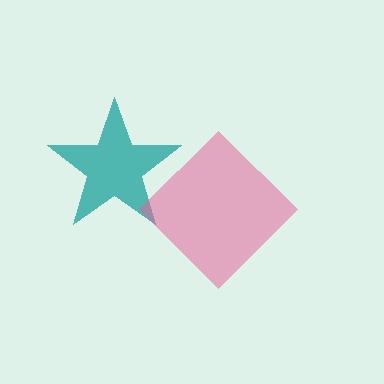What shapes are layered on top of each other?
The layered shapes are: a teal star, a pink diamond.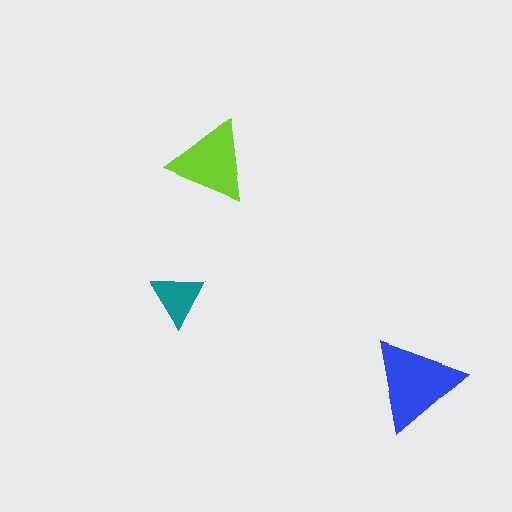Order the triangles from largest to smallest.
the blue one, the lime one, the teal one.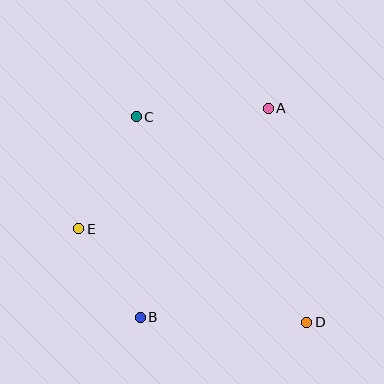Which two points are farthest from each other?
Points C and D are farthest from each other.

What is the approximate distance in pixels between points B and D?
The distance between B and D is approximately 167 pixels.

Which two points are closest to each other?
Points B and E are closest to each other.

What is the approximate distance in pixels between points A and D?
The distance between A and D is approximately 217 pixels.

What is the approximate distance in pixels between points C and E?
The distance between C and E is approximately 126 pixels.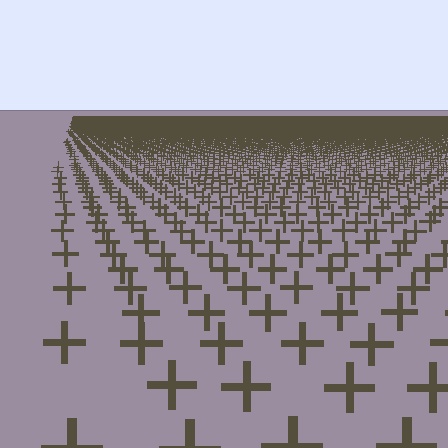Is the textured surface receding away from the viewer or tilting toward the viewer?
The surface is receding away from the viewer. Texture elements get smaller and denser toward the top.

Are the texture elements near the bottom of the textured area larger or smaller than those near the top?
Larger. Near the bottom, elements are closer to the viewer and appear at a bigger on-screen size.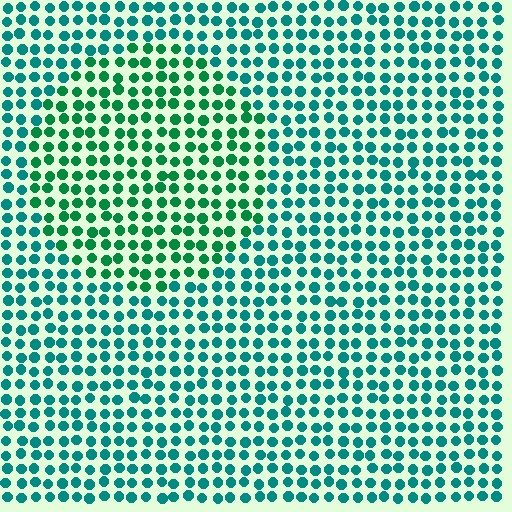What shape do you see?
I see a circle.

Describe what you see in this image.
The image is filled with small teal elements in a uniform arrangement. A circle-shaped region is visible where the elements are tinted to a slightly different hue, forming a subtle color boundary.